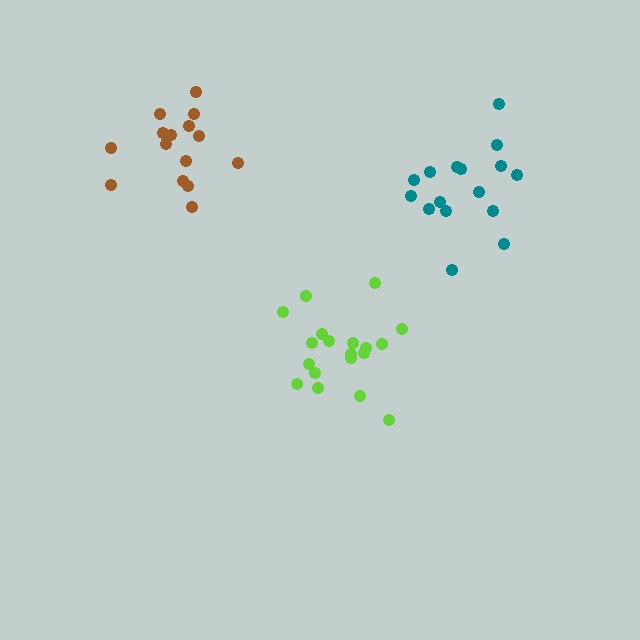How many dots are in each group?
Group 1: 19 dots, Group 2: 16 dots, Group 3: 15 dots (50 total).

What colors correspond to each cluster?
The clusters are colored: lime, teal, brown.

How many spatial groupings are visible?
There are 3 spatial groupings.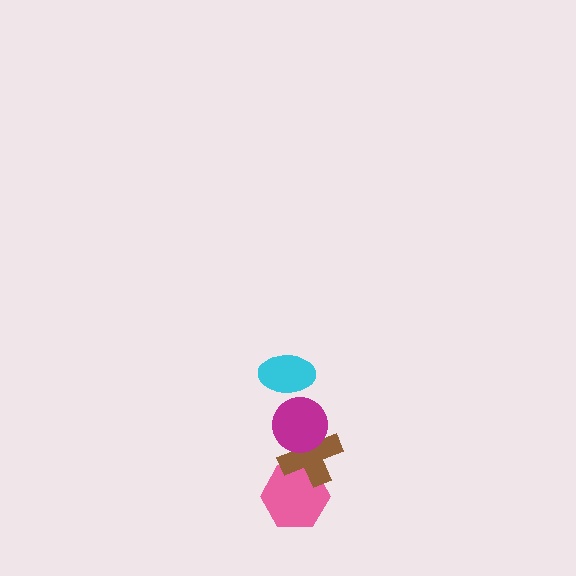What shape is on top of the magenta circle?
The cyan ellipse is on top of the magenta circle.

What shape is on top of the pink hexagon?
The brown cross is on top of the pink hexagon.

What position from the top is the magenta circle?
The magenta circle is 2nd from the top.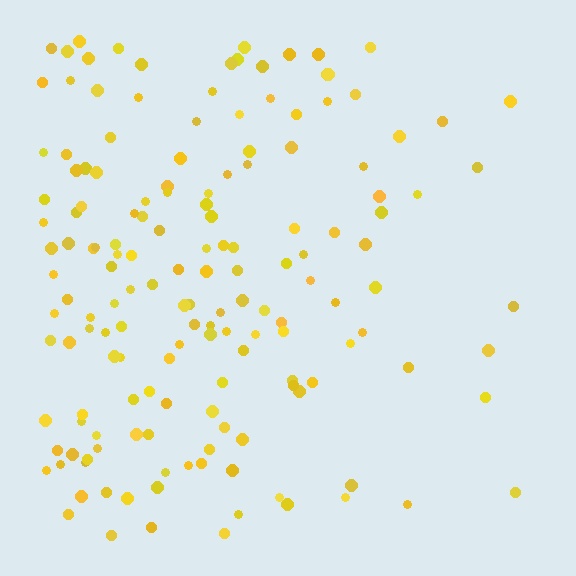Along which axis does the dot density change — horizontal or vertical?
Horizontal.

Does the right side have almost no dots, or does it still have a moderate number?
Still a moderate number, just noticeably fewer than the left.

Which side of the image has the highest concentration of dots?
The left.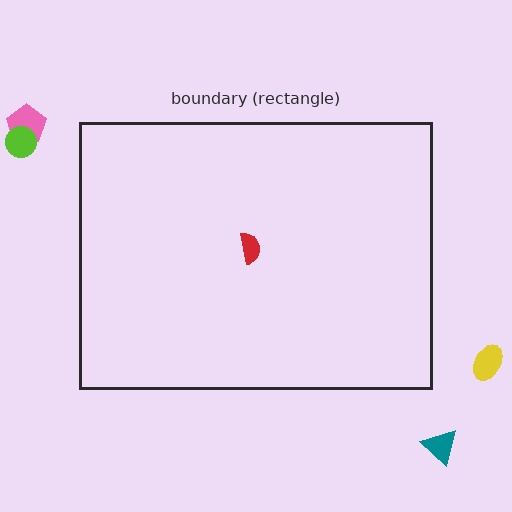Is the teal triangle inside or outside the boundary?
Outside.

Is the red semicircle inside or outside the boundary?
Inside.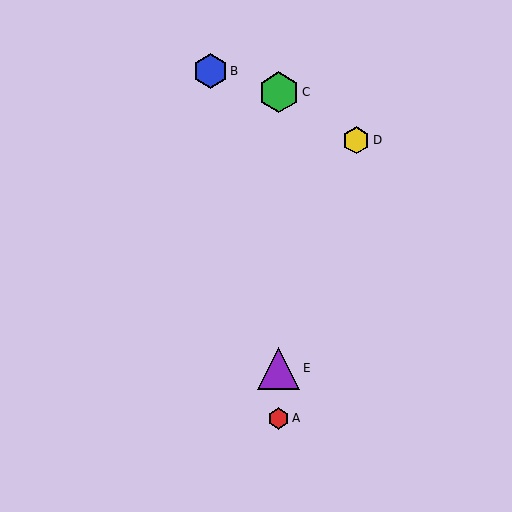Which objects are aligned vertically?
Objects A, C, E are aligned vertically.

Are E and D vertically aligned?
No, E is at x≈279 and D is at x≈356.